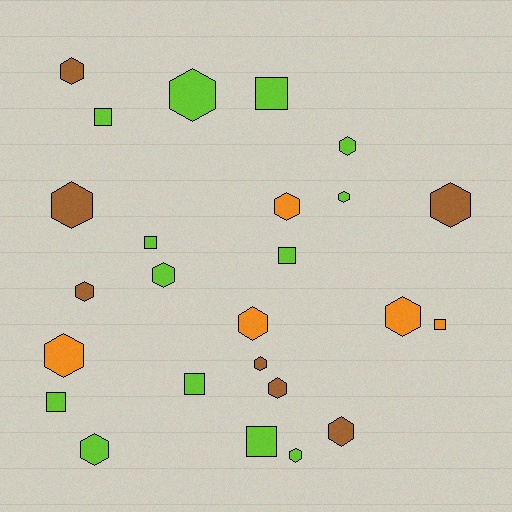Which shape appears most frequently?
Hexagon, with 17 objects.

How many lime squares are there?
There are 7 lime squares.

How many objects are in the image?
There are 25 objects.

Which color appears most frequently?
Lime, with 13 objects.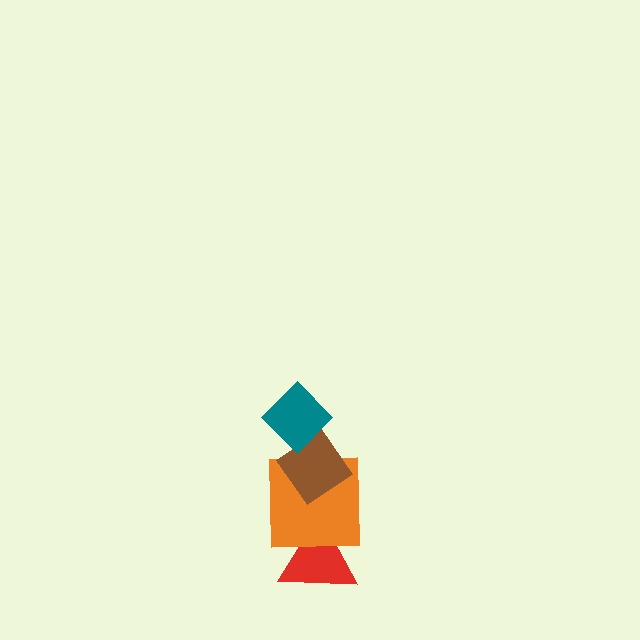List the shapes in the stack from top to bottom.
From top to bottom: the teal diamond, the brown diamond, the orange square, the red triangle.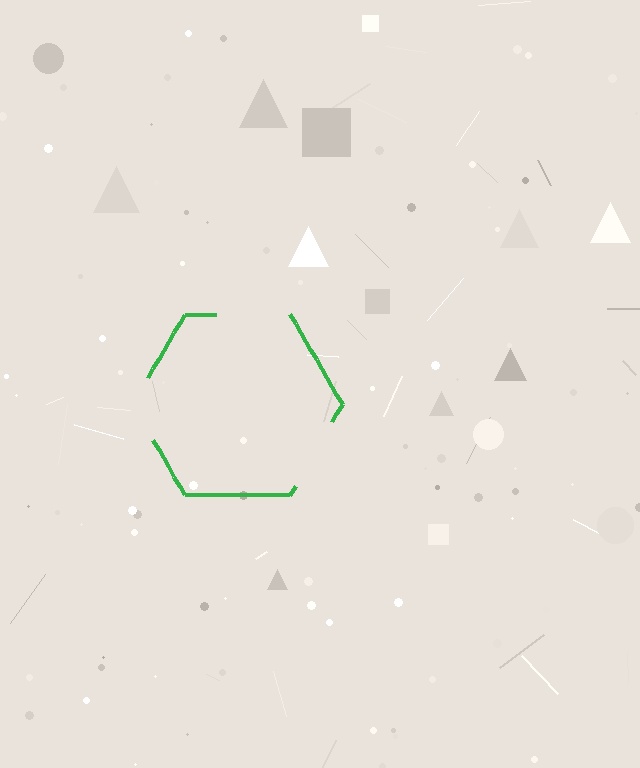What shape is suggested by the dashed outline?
The dashed outline suggests a hexagon.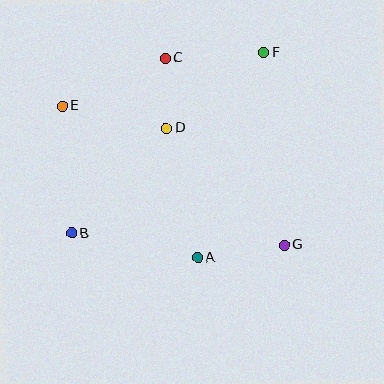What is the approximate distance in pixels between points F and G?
The distance between F and G is approximately 193 pixels.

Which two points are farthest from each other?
Points B and F are farthest from each other.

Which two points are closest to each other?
Points C and D are closest to each other.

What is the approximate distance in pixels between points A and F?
The distance between A and F is approximately 215 pixels.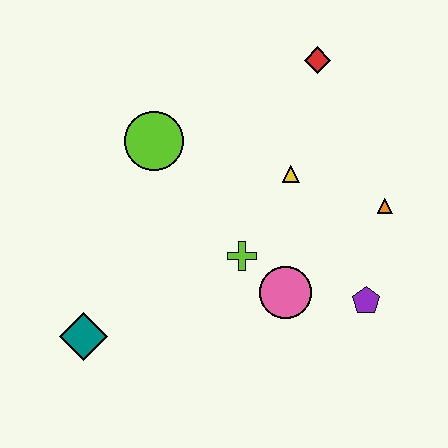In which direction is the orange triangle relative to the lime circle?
The orange triangle is to the right of the lime circle.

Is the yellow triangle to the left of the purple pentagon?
Yes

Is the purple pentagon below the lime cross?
Yes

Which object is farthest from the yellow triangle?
The teal diamond is farthest from the yellow triangle.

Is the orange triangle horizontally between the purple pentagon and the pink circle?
No